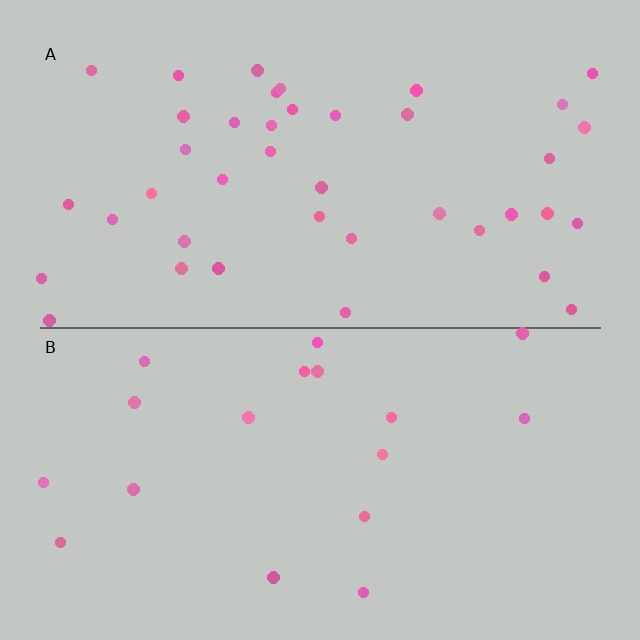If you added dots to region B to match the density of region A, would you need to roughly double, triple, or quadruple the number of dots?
Approximately double.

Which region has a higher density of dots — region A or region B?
A (the top).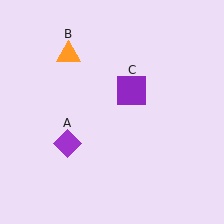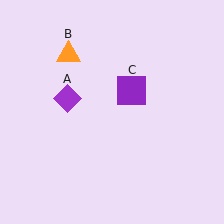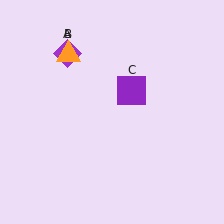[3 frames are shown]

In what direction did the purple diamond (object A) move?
The purple diamond (object A) moved up.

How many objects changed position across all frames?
1 object changed position: purple diamond (object A).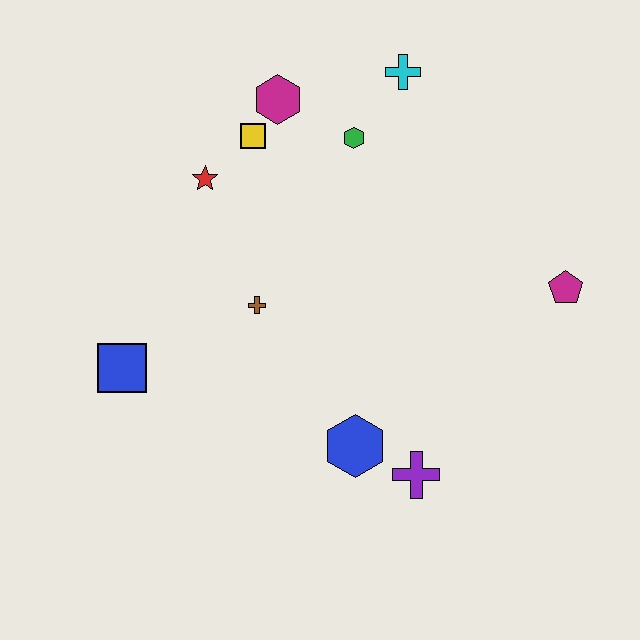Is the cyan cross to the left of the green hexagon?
No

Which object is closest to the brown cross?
The red star is closest to the brown cross.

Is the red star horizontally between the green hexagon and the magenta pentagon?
No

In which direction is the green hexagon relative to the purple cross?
The green hexagon is above the purple cross.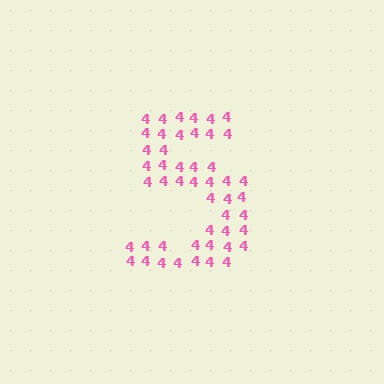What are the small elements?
The small elements are digit 4's.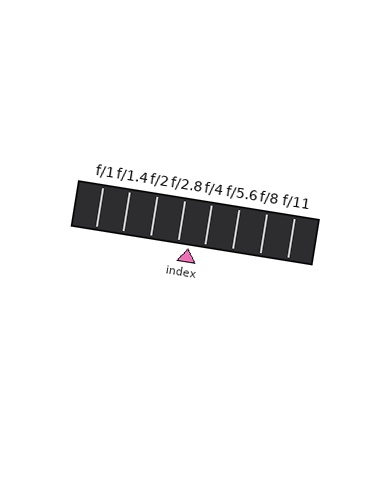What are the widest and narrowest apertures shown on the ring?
The widest aperture shown is f/1 and the narrowest is f/11.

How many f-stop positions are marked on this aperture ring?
There are 8 f-stop positions marked.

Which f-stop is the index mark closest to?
The index mark is closest to f/2.8.